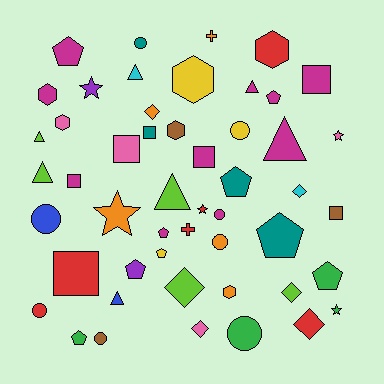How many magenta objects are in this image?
There are 10 magenta objects.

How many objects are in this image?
There are 50 objects.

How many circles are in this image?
There are 8 circles.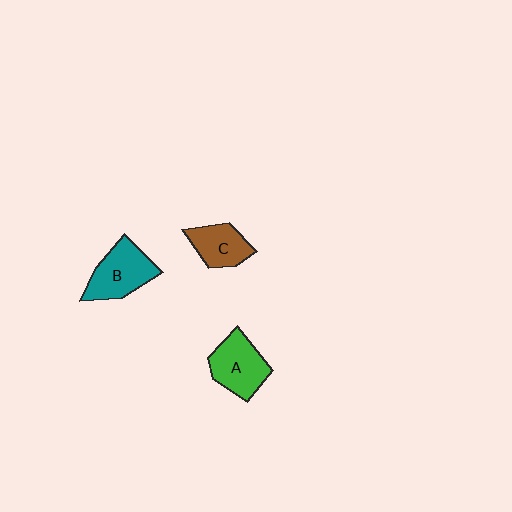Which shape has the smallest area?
Shape C (brown).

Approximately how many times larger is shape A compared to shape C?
Approximately 1.3 times.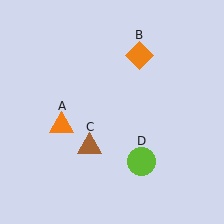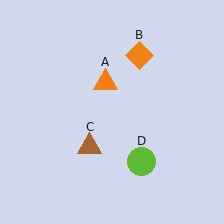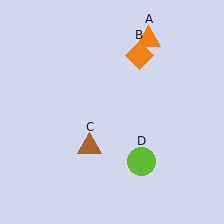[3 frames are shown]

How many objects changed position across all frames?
1 object changed position: orange triangle (object A).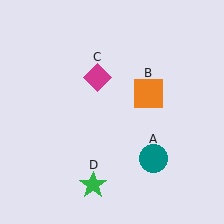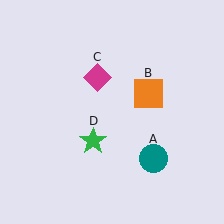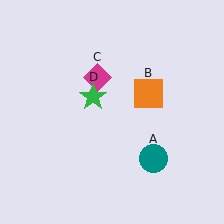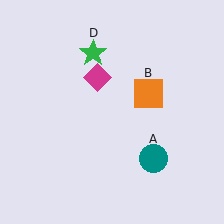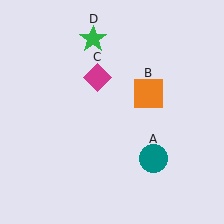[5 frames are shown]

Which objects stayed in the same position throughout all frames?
Teal circle (object A) and orange square (object B) and magenta diamond (object C) remained stationary.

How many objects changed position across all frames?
1 object changed position: green star (object D).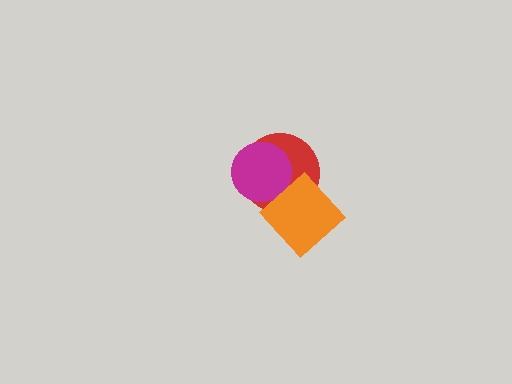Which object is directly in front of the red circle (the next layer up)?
The magenta circle is directly in front of the red circle.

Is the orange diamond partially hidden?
No, no other shape covers it.